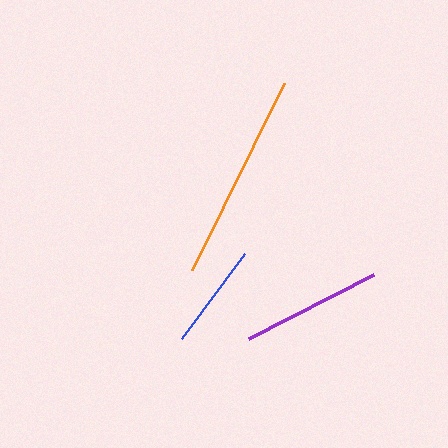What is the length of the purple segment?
The purple segment is approximately 140 pixels long.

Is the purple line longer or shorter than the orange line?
The orange line is longer than the purple line.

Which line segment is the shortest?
The blue line is the shortest at approximately 106 pixels.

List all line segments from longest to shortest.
From longest to shortest: orange, purple, blue.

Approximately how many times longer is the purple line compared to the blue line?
The purple line is approximately 1.3 times the length of the blue line.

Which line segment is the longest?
The orange line is the longest at approximately 209 pixels.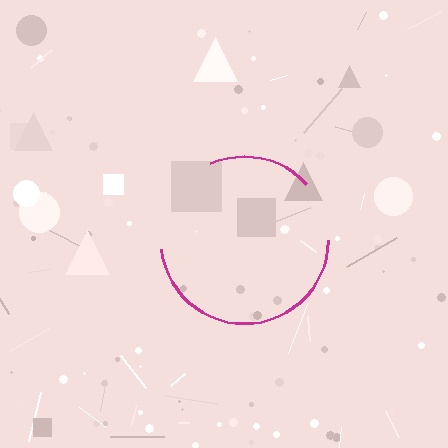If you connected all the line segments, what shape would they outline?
They would outline a circle.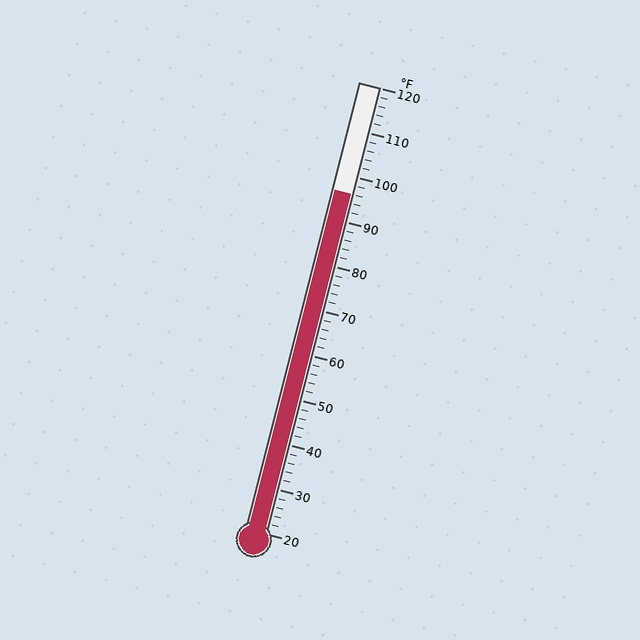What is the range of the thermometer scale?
The thermometer scale ranges from 20°F to 120°F.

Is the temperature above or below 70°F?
The temperature is above 70°F.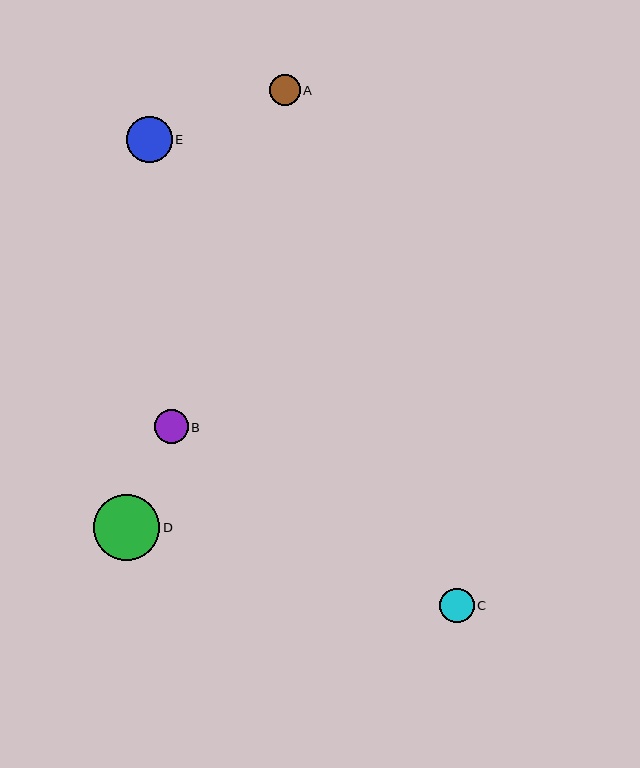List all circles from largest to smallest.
From largest to smallest: D, E, C, B, A.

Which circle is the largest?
Circle D is the largest with a size of approximately 66 pixels.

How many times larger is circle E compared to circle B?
Circle E is approximately 1.4 times the size of circle B.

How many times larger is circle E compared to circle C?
Circle E is approximately 1.3 times the size of circle C.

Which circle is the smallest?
Circle A is the smallest with a size of approximately 30 pixels.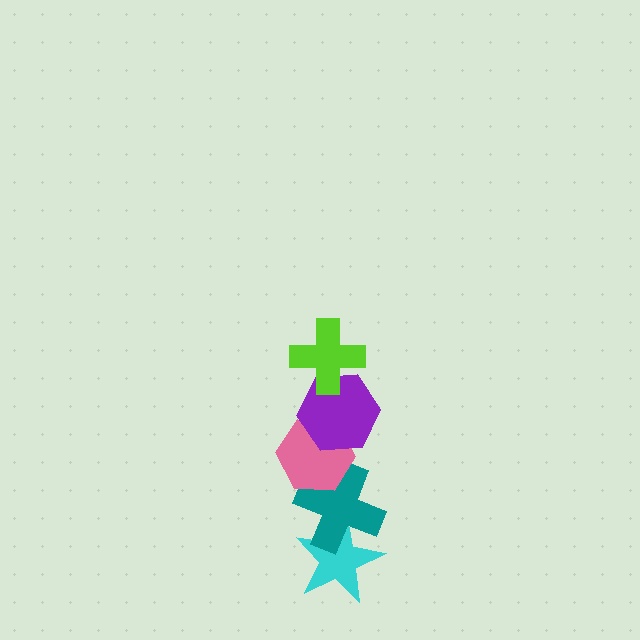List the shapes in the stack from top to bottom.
From top to bottom: the lime cross, the purple hexagon, the pink hexagon, the teal cross, the cyan star.